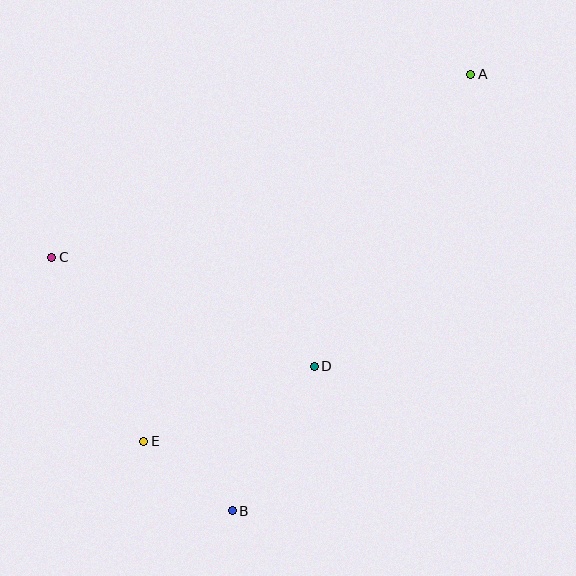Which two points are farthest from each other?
Points A and B are farthest from each other.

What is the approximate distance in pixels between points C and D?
The distance between C and D is approximately 284 pixels.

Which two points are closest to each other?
Points B and E are closest to each other.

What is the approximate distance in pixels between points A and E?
The distance between A and E is approximately 492 pixels.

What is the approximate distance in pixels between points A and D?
The distance between A and D is approximately 331 pixels.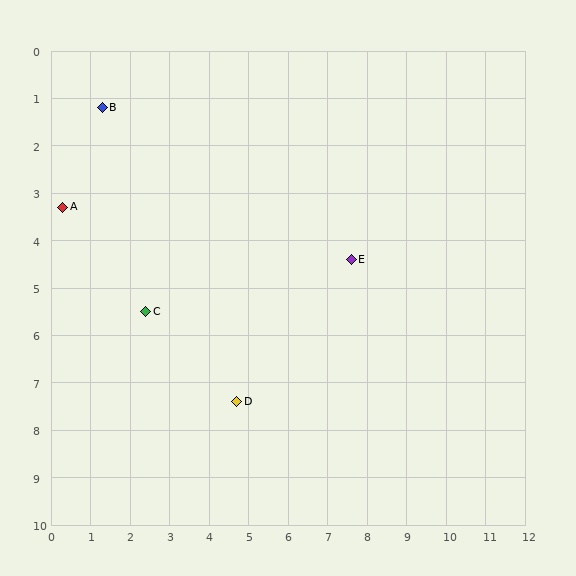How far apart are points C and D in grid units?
Points C and D are about 3.0 grid units apart.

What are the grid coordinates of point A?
Point A is at approximately (0.3, 3.3).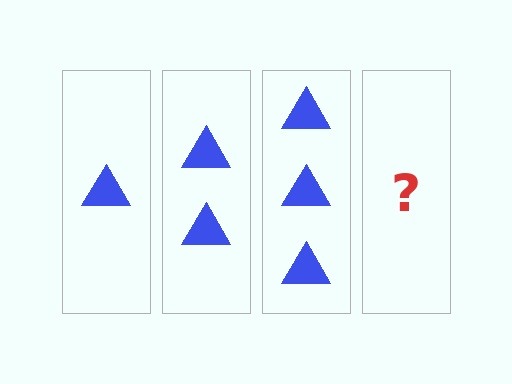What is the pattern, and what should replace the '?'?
The pattern is that each step adds one more triangle. The '?' should be 4 triangles.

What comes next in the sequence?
The next element should be 4 triangles.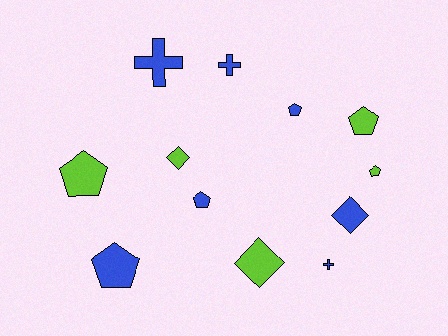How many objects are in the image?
There are 12 objects.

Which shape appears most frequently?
Pentagon, with 6 objects.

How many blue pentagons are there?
There are 3 blue pentagons.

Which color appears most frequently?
Blue, with 7 objects.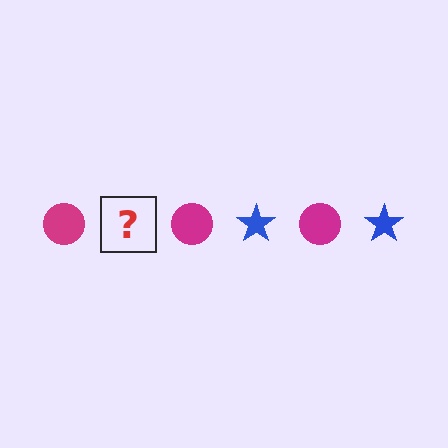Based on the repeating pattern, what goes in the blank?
The blank should be a blue star.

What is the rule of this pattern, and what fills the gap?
The rule is that the pattern alternates between magenta circle and blue star. The gap should be filled with a blue star.